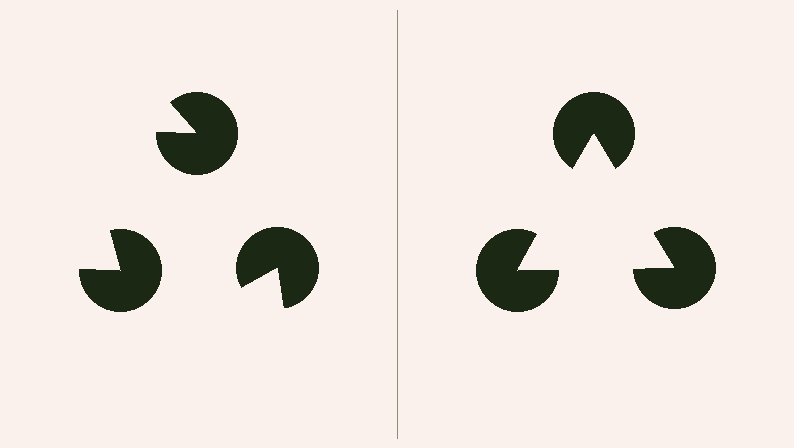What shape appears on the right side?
An illusory triangle.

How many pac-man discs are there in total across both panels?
6 — 3 on each side.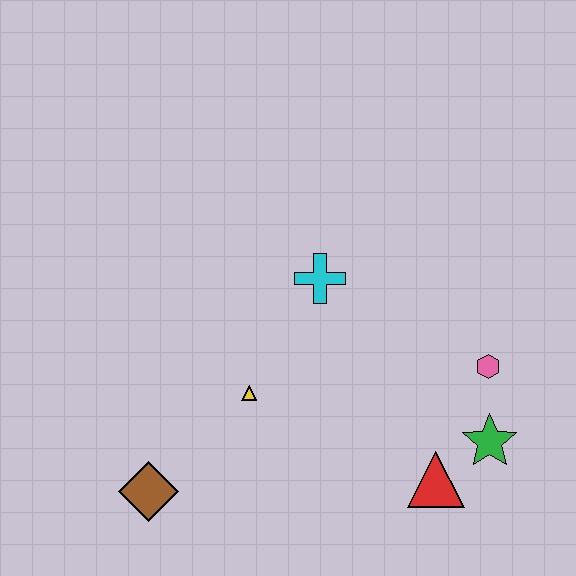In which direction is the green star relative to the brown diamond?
The green star is to the right of the brown diamond.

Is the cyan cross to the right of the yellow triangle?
Yes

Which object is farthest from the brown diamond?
The pink hexagon is farthest from the brown diamond.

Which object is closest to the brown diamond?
The yellow triangle is closest to the brown diamond.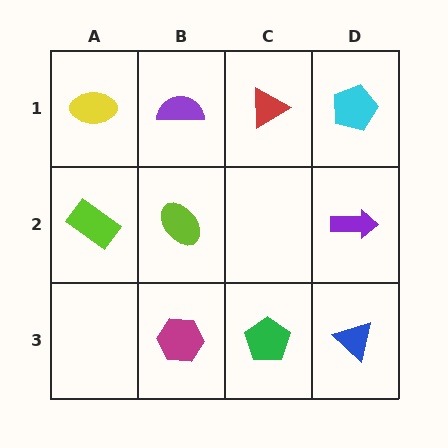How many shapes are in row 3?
3 shapes.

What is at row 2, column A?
A lime rectangle.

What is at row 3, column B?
A magenta hexagon.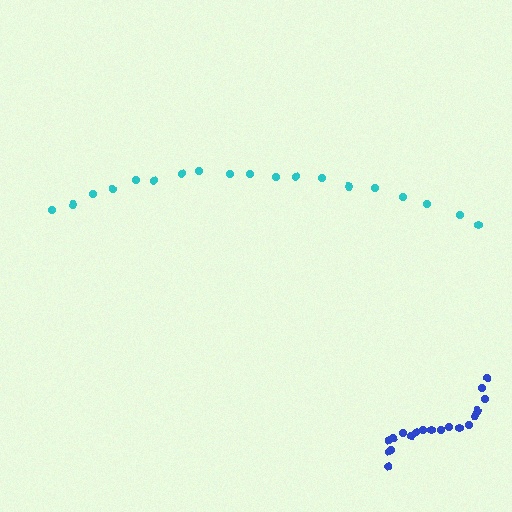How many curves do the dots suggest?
There are 2 distinct paths.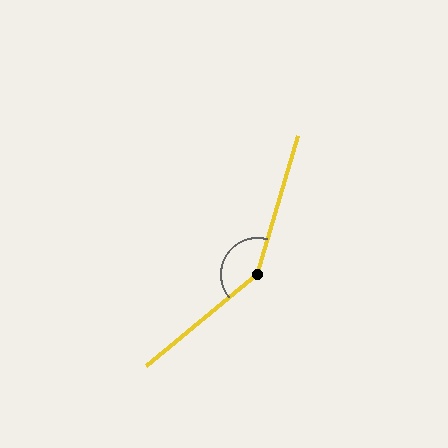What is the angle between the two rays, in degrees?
Approximately 146 degrees.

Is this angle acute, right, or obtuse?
It is obtuse.